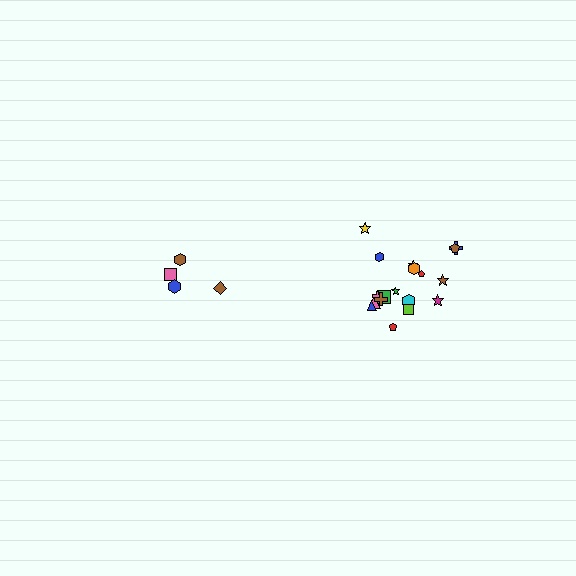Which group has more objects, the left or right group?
The right group.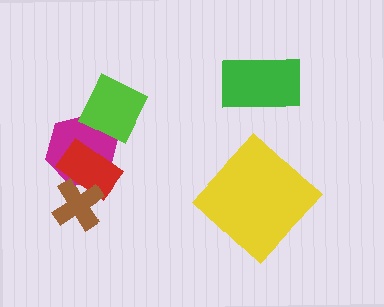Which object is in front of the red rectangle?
The brown cross is in front of the red rectangle.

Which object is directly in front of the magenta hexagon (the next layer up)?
The red rectangle is directly in front of the magenta hexagon.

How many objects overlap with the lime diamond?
1 object overlaps with the lime diamond.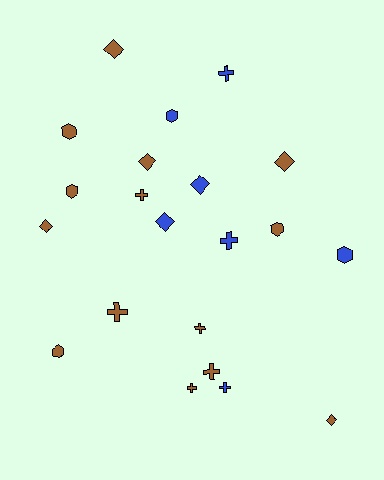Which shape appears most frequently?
Cross, with 8 objects.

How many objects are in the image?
There are 21 objects.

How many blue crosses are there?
There are 3 blue crosses.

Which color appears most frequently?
Brown, with 14 objects.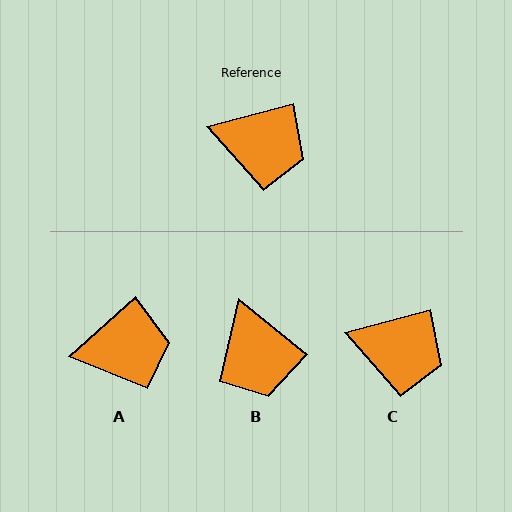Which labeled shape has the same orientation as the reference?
C.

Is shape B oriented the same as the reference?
No, it is off by about 54 degrees.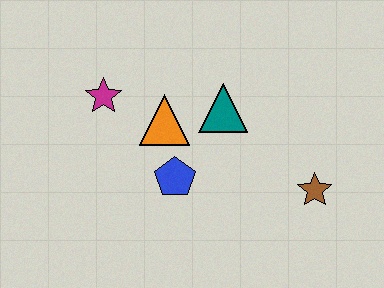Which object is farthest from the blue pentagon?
The brown star is farthest from the blue pentagon.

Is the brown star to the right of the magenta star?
Yes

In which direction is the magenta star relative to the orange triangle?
The magenta star is to the left of the orange triangle.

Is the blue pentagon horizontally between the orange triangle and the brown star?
Yes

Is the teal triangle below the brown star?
No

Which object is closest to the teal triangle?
The orange triangle is closest to the teal triangle.